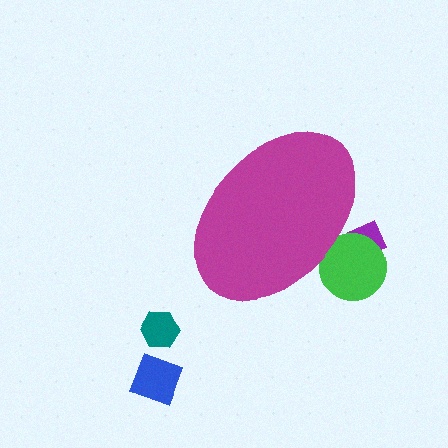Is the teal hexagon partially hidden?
No, the teal hexagon is fully visible.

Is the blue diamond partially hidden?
No, the blue diamond is fully visible.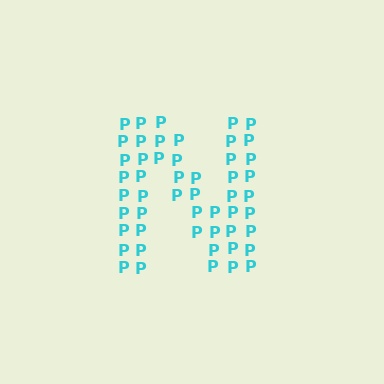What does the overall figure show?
The overall figure shows the letter N.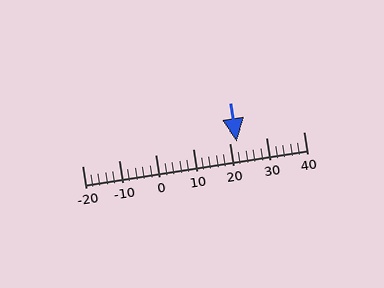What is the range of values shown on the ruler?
The ruler shows values from -20 to 40.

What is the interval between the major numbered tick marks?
The major tick marks are spaced 10 units apart.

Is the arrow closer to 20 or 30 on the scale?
The arrow is closer to 20.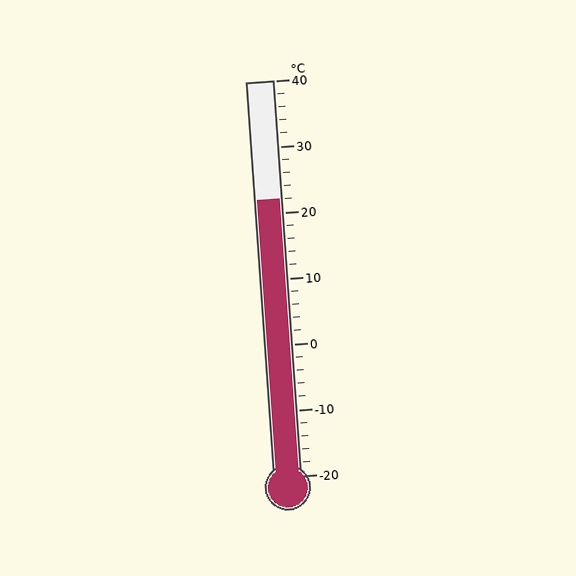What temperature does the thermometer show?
The thermometer shows approximately 22°C.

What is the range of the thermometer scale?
The thermometer scale ranges from -20°C to 40°C.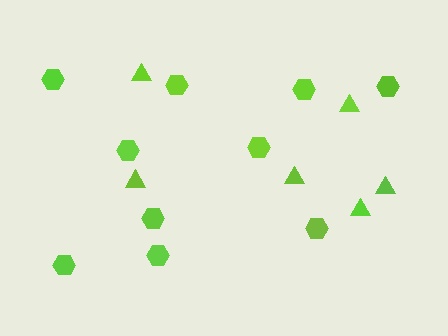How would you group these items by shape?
There are 2 groups: one group of hexagons (10) and one group of triangles (6).